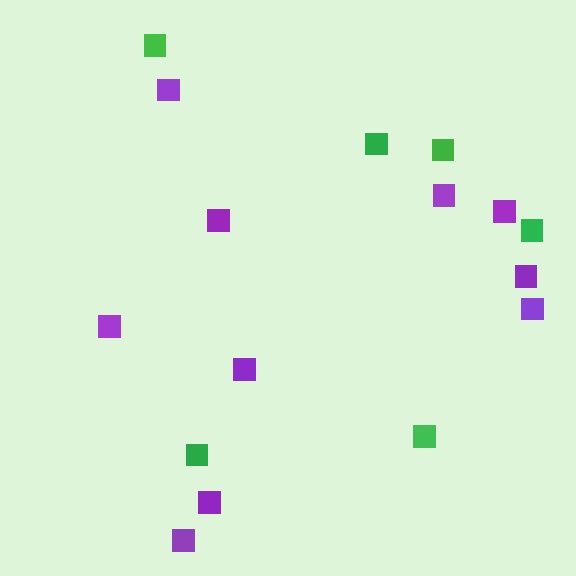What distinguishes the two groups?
There are 2 groups: one group of purple squares (10) and one group of green squares (6).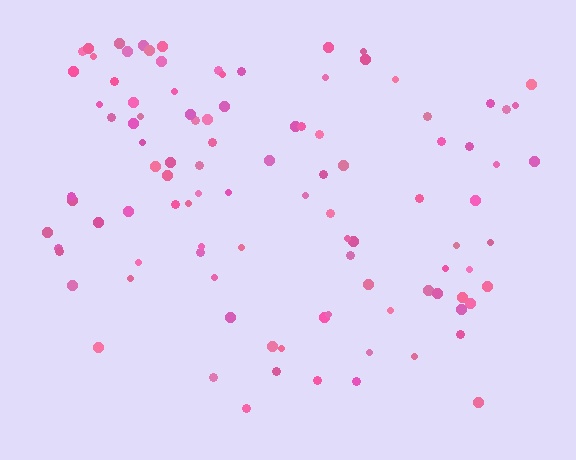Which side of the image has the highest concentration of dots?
The top.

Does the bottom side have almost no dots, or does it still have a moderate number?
Still a moderate number, just noticeably fewer than the top.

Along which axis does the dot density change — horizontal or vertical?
Vertical.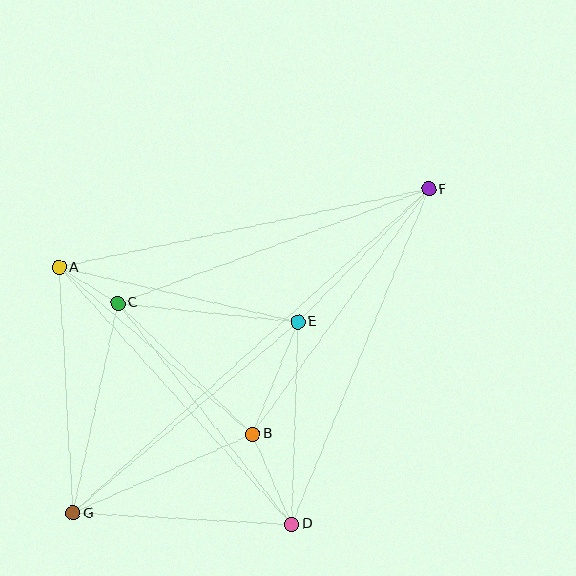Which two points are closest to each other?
Points A and C are closest to each other.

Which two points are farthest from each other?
Points F and G are farthest from each other.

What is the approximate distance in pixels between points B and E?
The distance between B and E is approximately 121 pixels.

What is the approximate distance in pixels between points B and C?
The distance between B and C is approximately 188 pixels.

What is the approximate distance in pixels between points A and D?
The distance between A and D is approximately 347 pixels.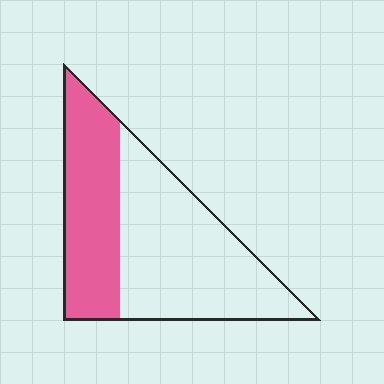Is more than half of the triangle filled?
No.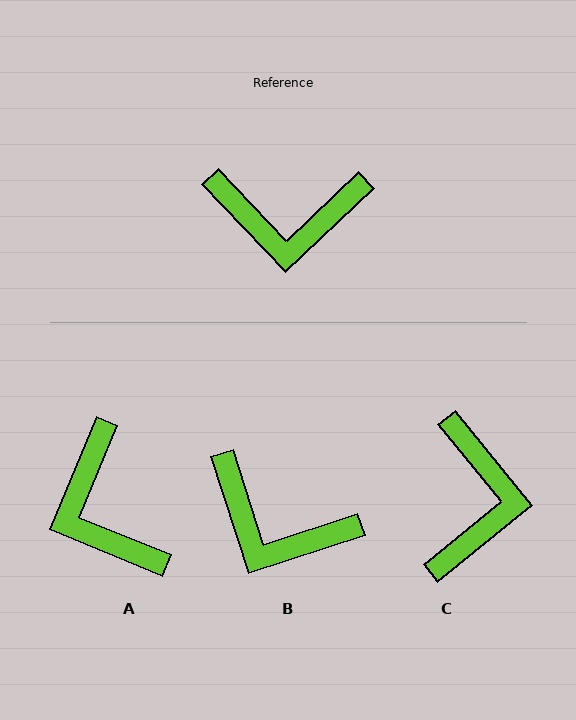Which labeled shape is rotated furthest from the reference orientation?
C, about 86 degrees away.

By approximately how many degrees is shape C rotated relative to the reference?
Approximately 86 degrees counter-clockwise.